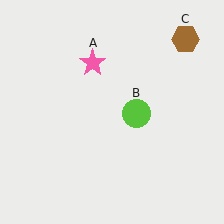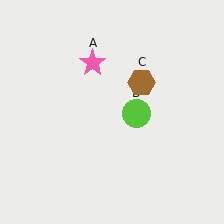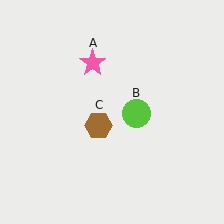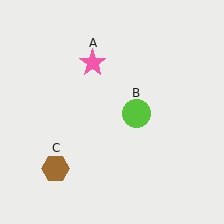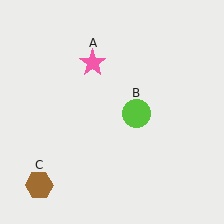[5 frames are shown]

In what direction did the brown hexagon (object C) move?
The brown hexagon (object C) moved down and to the left.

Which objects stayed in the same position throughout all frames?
Pink star (object A) and lime circle (object B) remained stationary.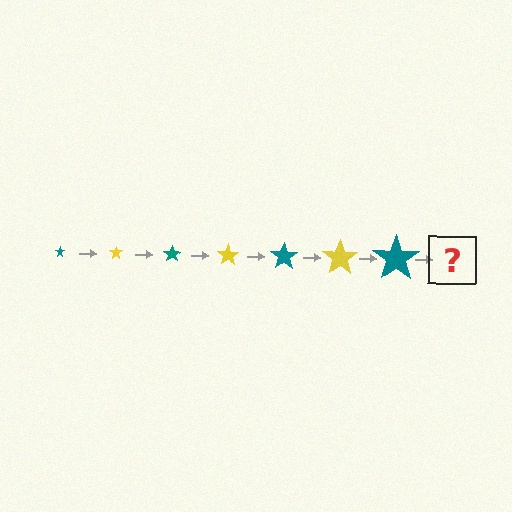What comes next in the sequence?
The next element should be a yellow star, larger than the previous one.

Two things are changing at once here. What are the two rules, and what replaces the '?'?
The two rules are that the star grows larger each step and the color cycles through teal and yellow. The '?' should be a yellow star, larger than the previous one.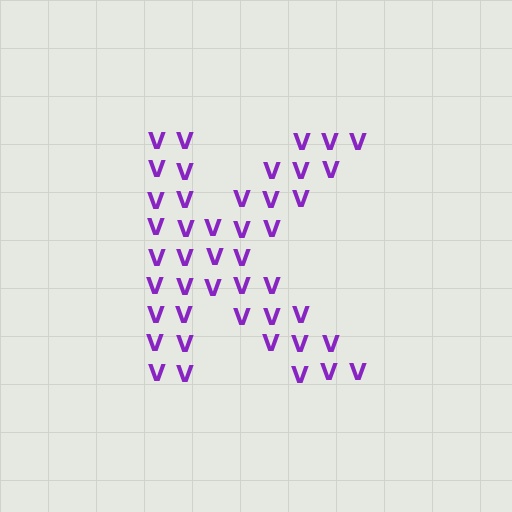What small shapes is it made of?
It is made of small letter V's.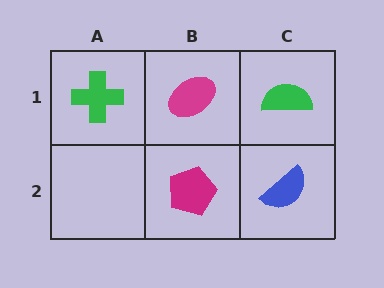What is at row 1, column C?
A green semicircle.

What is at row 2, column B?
A magenta pentagon.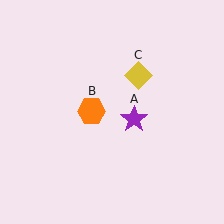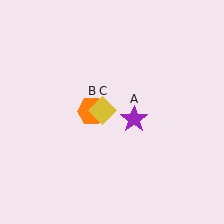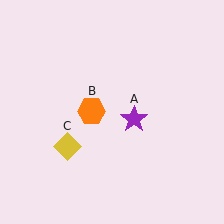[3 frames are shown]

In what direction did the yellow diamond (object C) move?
The yellow diamond (object C) moved down and to the left.